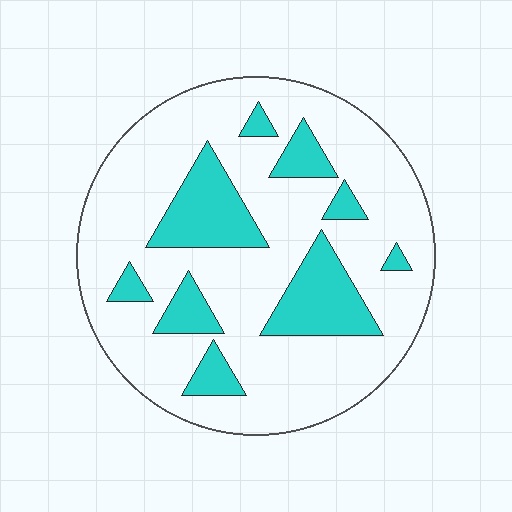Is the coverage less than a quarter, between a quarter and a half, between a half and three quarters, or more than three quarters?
Less than a quarter.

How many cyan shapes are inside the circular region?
9.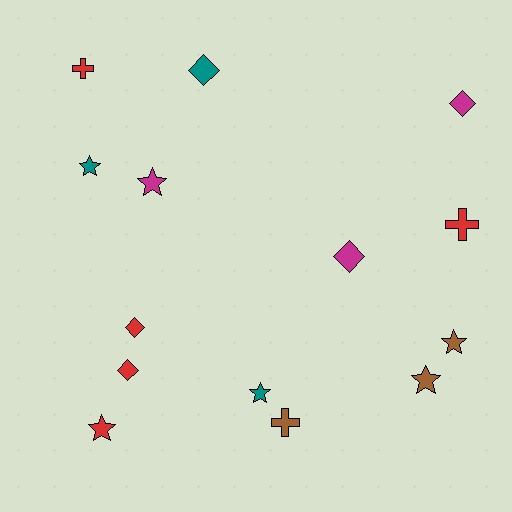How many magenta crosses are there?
There are no magenta crosses.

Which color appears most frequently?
Red, with 5 objects.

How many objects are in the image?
There are 14 objects.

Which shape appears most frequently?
Star, with 6 objects.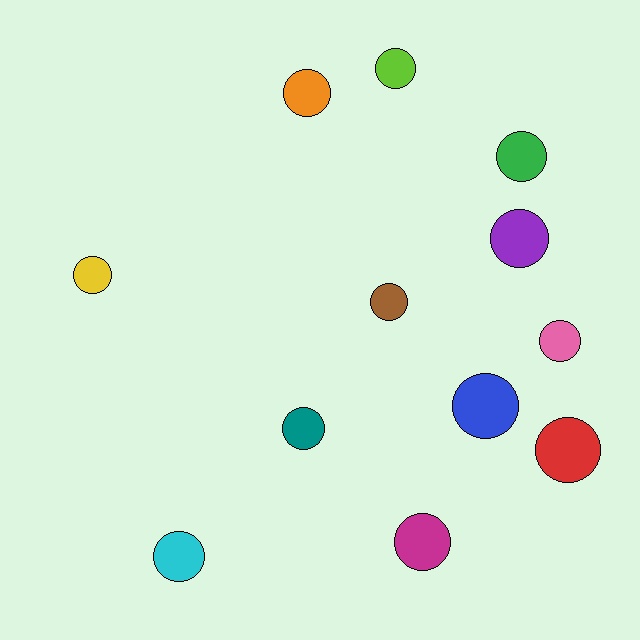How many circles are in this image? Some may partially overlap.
There are 12 circles.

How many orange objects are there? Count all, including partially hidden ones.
There is 1 orange object.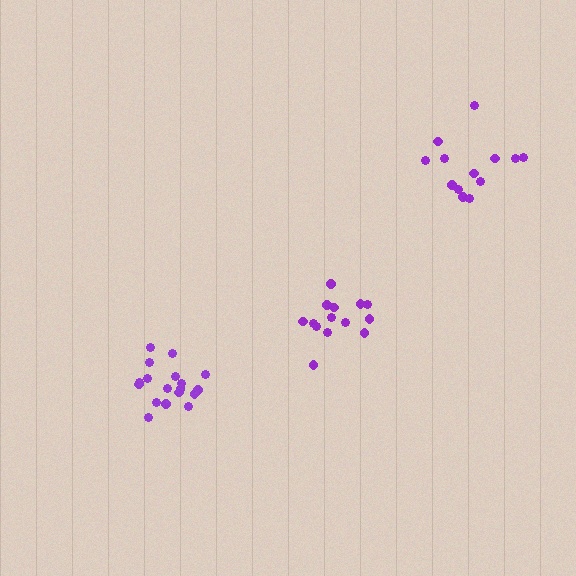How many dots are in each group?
Group 1: 13 dots, Group 2: 14 dots, Group 3: 18 dots (45 total).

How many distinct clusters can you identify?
There are 3 distinct clusters.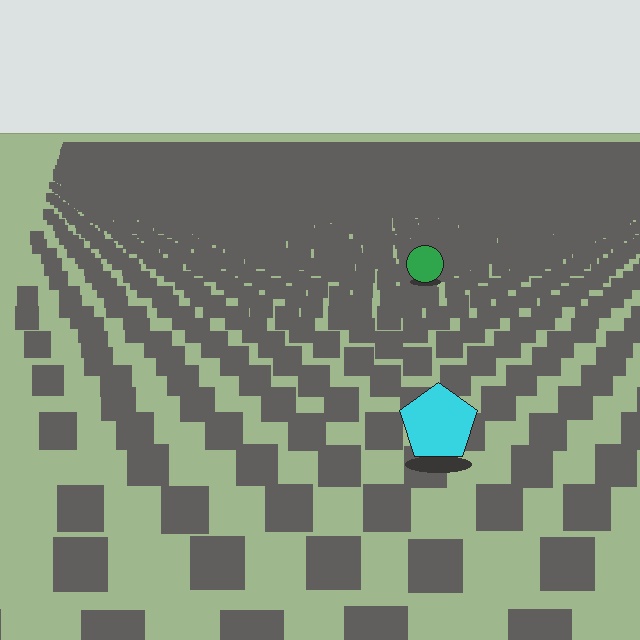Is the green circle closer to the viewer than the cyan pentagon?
No. The cyan pentagon is closer — you can tell from the texture gradient: the ground texture is coarser near it.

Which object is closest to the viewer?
The cyan pentagon is closest. The texture marks near it are larger and more spread out.